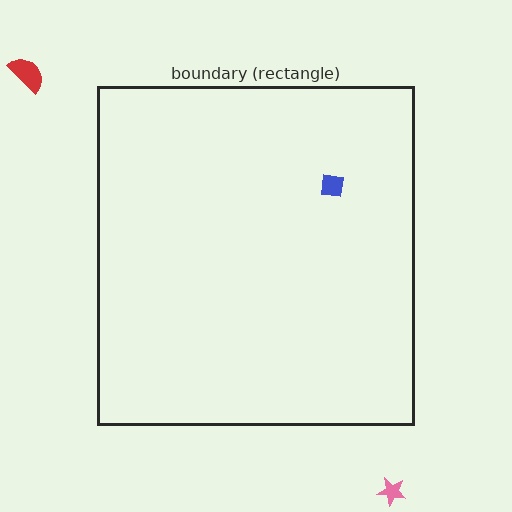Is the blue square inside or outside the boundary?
Inside.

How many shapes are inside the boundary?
1 inside, 2 outside.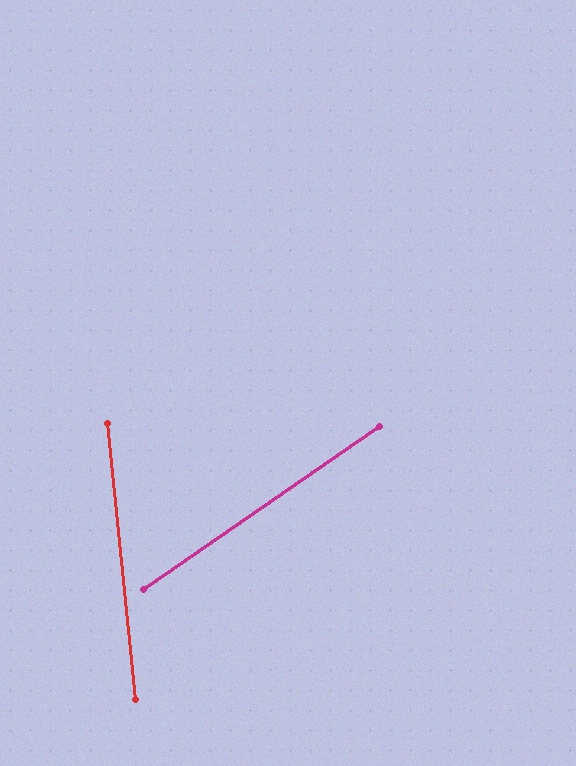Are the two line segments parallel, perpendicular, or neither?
Neither parallel nor perpendicular — they differ by about 61°.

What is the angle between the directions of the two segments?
Approximately 61 degrees.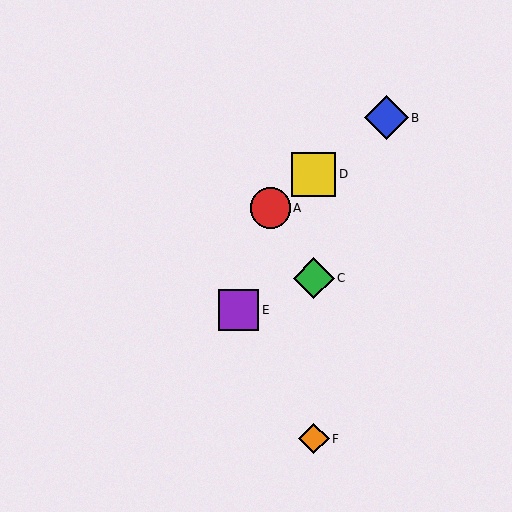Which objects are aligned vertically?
Objects C, D, F are aligned vertically.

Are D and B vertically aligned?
No, D is at x≈314 and B is at x≈387.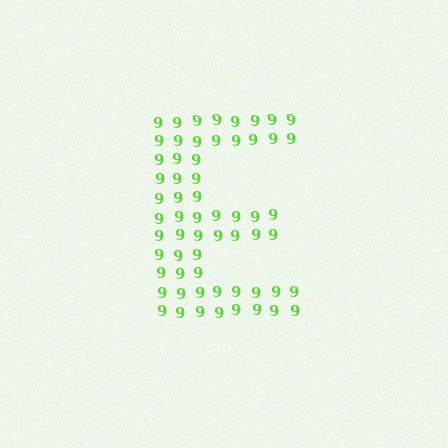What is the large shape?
The large shape is the letter E.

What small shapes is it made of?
It is made of small digit 9's.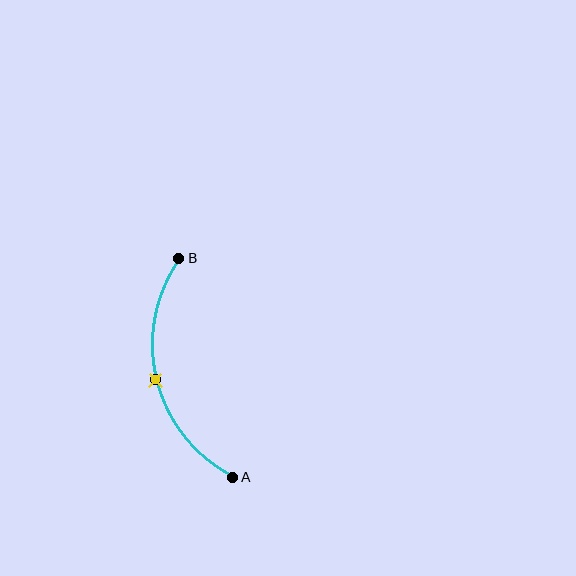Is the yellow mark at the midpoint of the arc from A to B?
Yes. The yellow mark lies on the arc at equal arc-length from both A and B — it is the arc midpoint.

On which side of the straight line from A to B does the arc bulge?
The arc bulges to the left of the straight line connecting A and B.